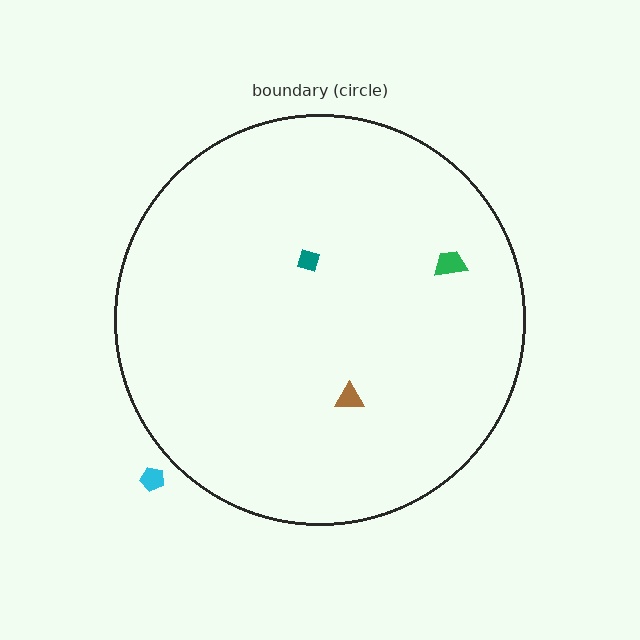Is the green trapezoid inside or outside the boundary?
Inside.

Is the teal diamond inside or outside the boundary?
Inside.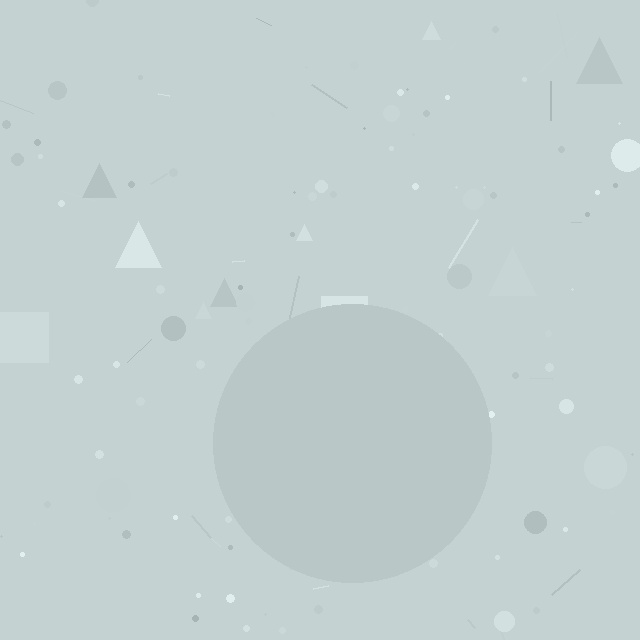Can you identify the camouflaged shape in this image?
The camouflaged shape is a circle.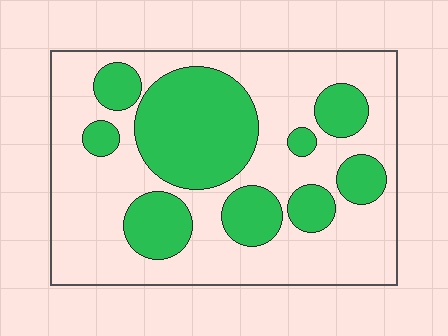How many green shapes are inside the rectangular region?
9.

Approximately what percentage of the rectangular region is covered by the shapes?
Approximately 35%.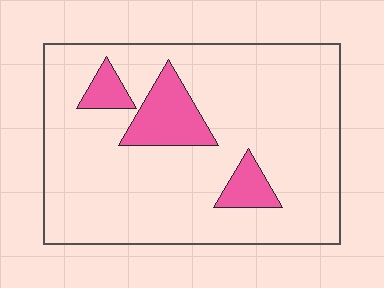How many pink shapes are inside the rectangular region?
3.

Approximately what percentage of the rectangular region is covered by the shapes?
Approximately 15%.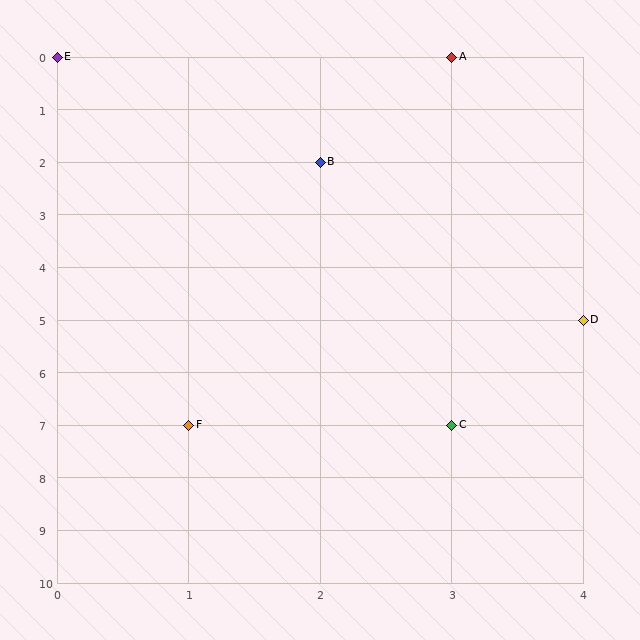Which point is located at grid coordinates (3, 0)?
Point A is at (3, 0).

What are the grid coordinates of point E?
Point E is at grid coordinates (0, 0).